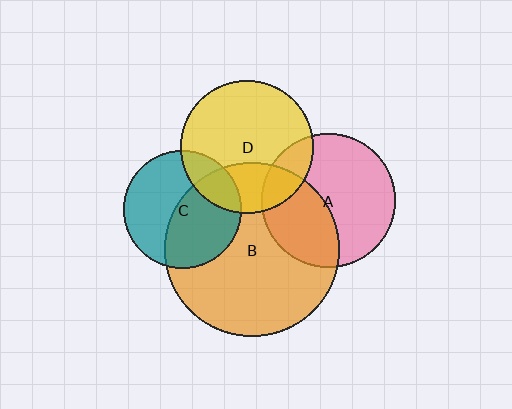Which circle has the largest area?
Circle B (orange).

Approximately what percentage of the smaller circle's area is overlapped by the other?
Approximately 50%.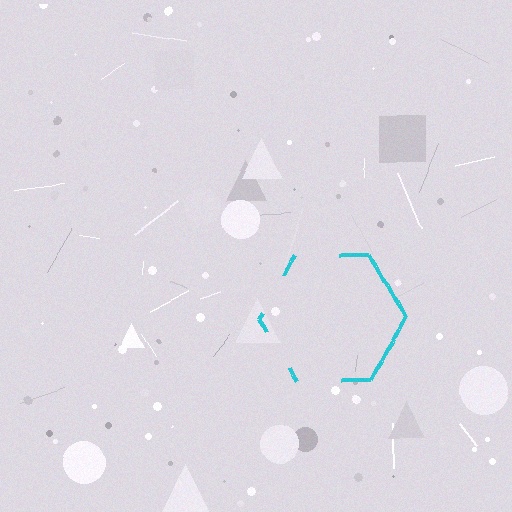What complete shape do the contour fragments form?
The contour fragments form a hexagon.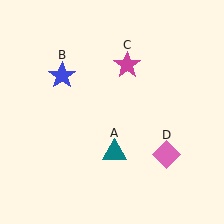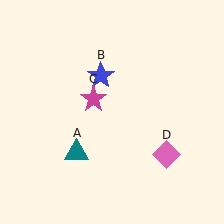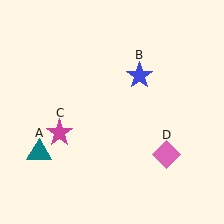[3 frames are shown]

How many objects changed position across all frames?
3 objects changed position: teal triangle (object A), blue star (object B), magenta star (object C).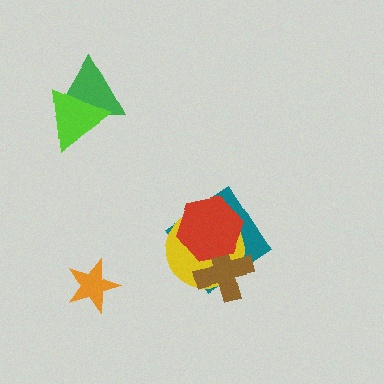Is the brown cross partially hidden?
Yes, it is partially covered by another shape.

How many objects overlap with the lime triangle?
1 object overlaps with the lime triangle.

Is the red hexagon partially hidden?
No, no other shape covers it.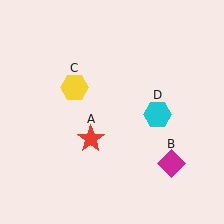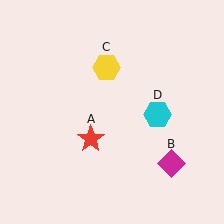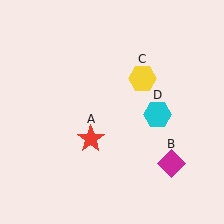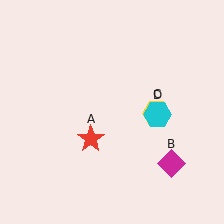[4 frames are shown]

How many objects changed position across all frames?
1 object changed position: yellow hexagon (object C).